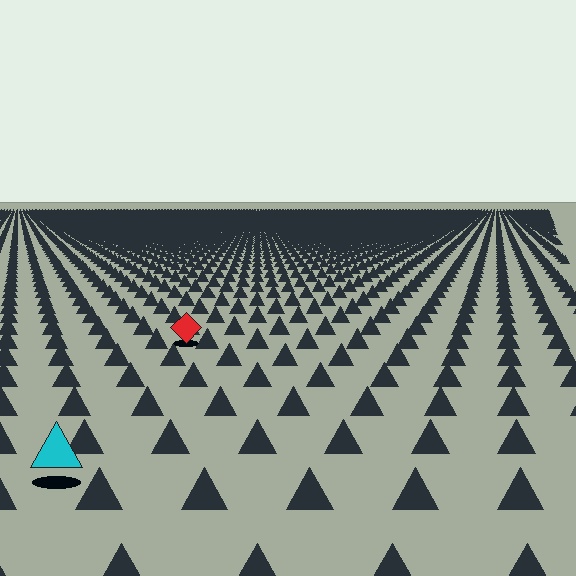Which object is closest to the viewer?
The cyan triangle is closest. The texture marks near it are larger and more spread out.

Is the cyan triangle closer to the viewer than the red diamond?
Yes. The cyan triangle is closer — you can tell from the texture gradient: the ground texture is coarser near it.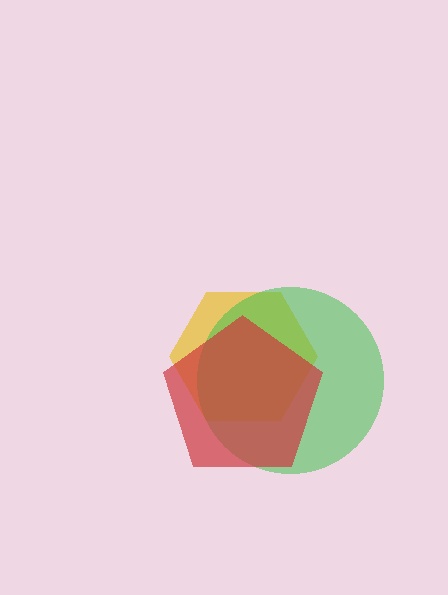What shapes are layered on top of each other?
The layered shapes are: a yellow hexagon, a green circle, a red pentagon.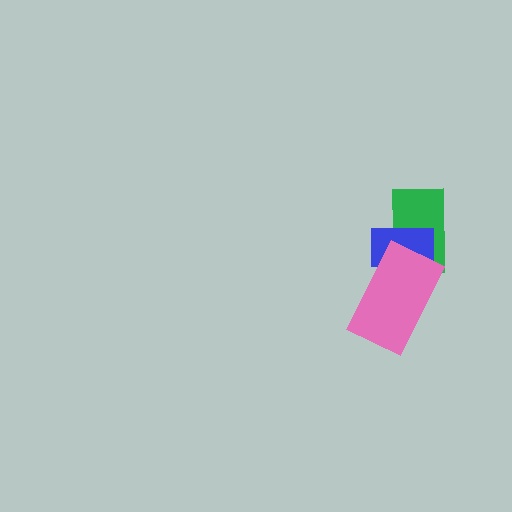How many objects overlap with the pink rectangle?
2 objects overlap with the pink rectangle.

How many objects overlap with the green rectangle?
2 objects overlap with the green rectangle.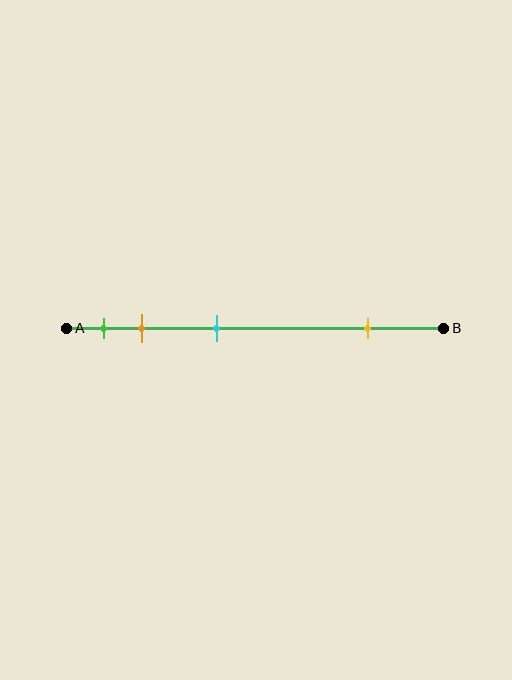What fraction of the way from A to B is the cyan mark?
The cyan mark is approximately 40% (0.4) of the way from A to B.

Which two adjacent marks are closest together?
The green and orange marks are the closest adjacent pair.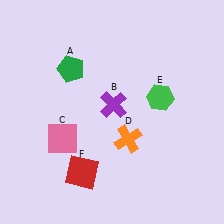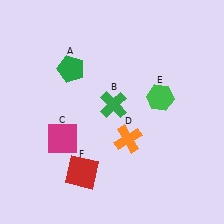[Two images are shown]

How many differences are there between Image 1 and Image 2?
There are 2 differences between the two images.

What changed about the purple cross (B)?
In Image 1, B is purple. In Image 2, it changed to green.